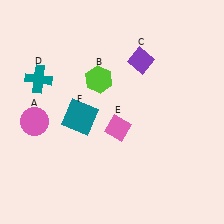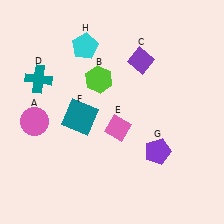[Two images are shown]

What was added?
A purple pentagon (G), a cyan pentagon (H) were added in Image 2.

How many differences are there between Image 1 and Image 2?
There are 2 differences between the two images.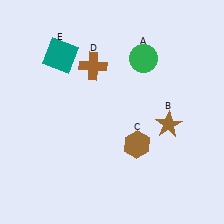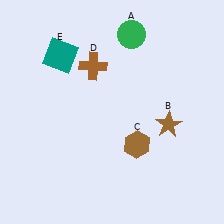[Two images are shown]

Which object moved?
The green circle (A) moved up.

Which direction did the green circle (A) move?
The green circle (A) moved up.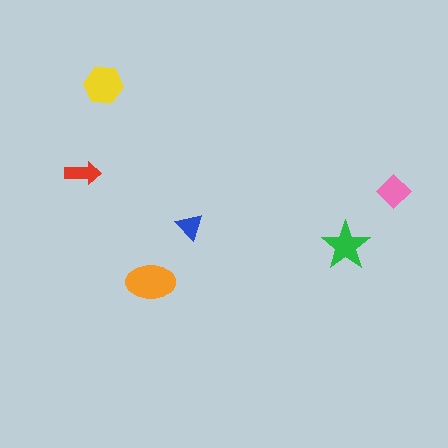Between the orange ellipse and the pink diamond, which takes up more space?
The orange ellipse.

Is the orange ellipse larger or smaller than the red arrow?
Larger.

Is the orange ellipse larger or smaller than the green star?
Larger.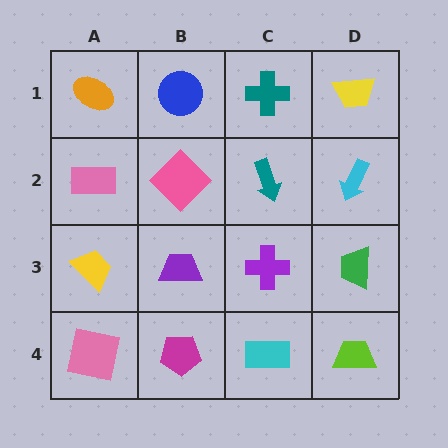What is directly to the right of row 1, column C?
A yellow trapezoid.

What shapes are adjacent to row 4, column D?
A green trapezoid (row 3, column D), a cyan rectangle (row 4, column C).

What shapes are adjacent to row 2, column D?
A yellow trapezoid (row 1, column D), a green trapezoid (row 3, column D), a teal arrow (row 2, column C).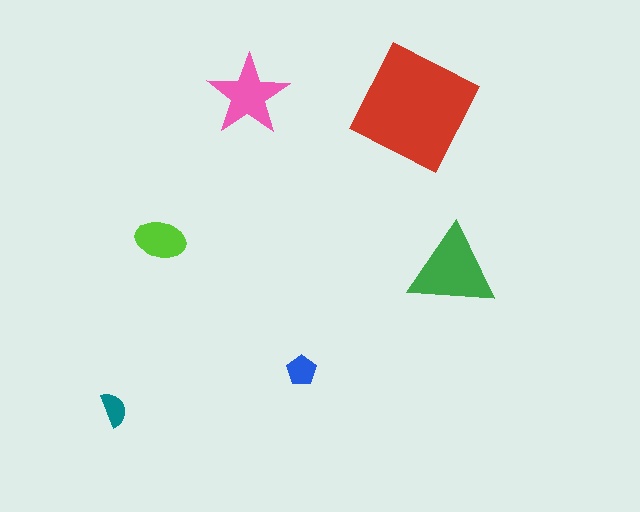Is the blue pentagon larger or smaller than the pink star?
Smaller.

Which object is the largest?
The red square.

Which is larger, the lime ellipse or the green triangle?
The green triangle.